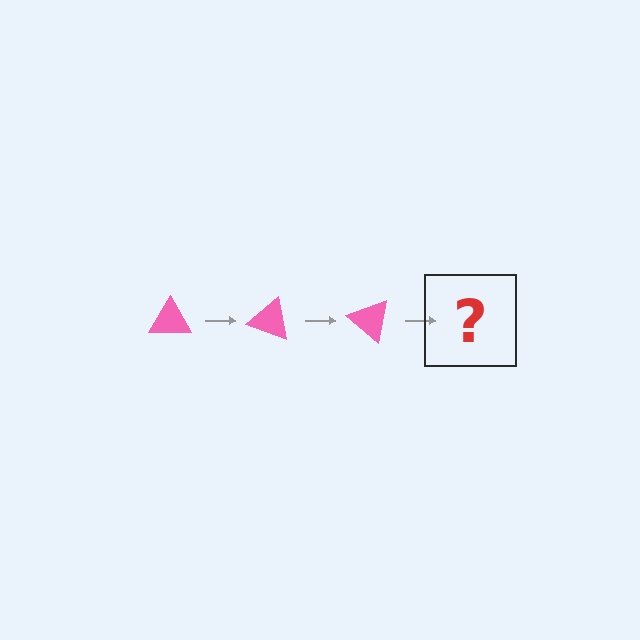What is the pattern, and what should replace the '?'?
The pattern is that the triangle rotates 20 degrees each step. The '?' should be a pink triangle rotated 60 degrees.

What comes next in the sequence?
The next element should be a pink triangle rotated 60 degrees.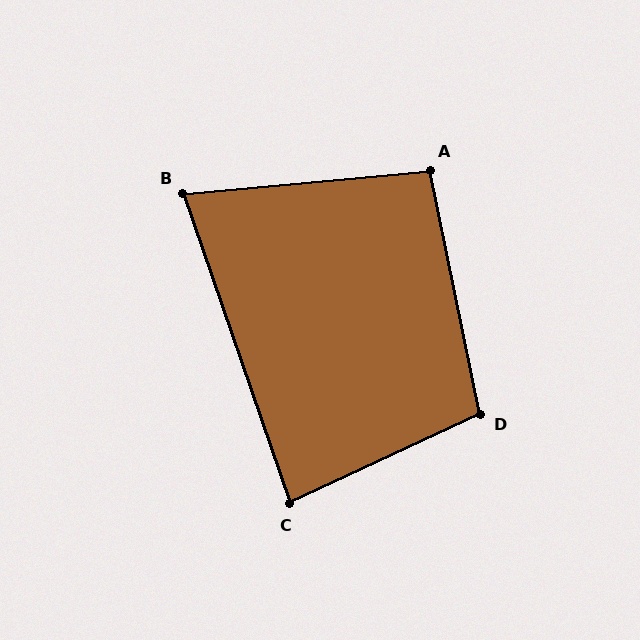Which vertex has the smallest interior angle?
B, at approximately 76 degrees.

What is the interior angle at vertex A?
Approximately 96 degrees (obtuse).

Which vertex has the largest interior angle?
D, at approximately 104 degrees.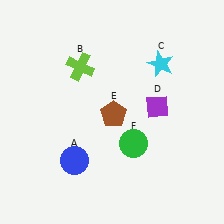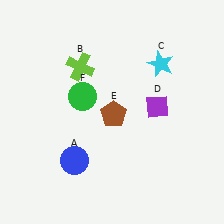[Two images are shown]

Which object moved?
The green circle (F) moved left.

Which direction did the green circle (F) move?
The green circle (F) moved left.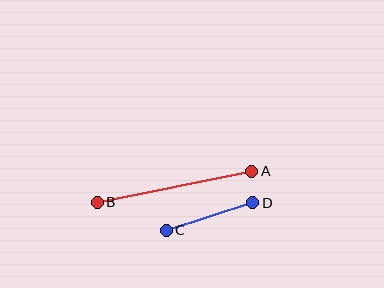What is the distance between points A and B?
The distance is approximately 158 pixels.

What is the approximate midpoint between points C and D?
The midpoint is at approximately (210, 217) pixels.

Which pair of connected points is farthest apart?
Points A and B are farthest apart.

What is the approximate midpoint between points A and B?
The midpoint is at approximately (175, 187) pixels.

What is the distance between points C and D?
The distance is approximately 91 pixels.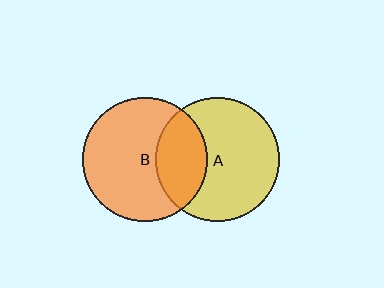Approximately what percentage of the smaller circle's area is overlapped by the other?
Approximately 30%.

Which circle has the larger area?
Circle B (orange).